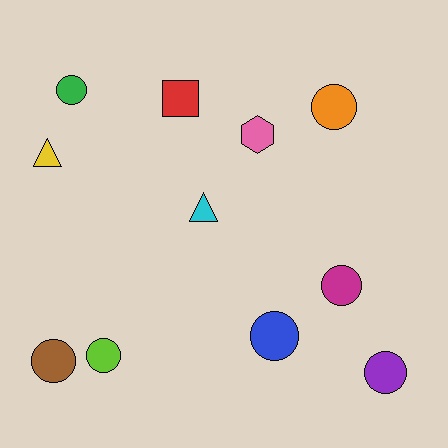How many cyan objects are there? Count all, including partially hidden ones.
There is 1 cyan object.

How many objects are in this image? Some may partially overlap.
There are 11 objects.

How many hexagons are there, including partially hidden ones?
There is 1 hexagon.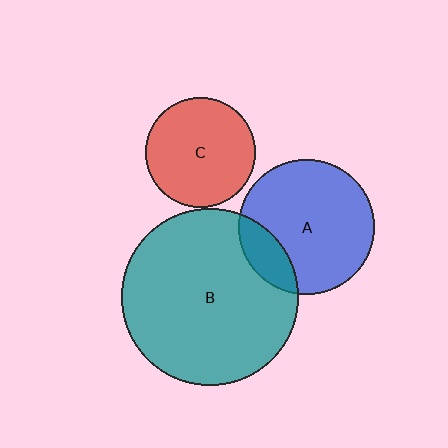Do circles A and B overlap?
Yes.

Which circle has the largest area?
Circle B (teal).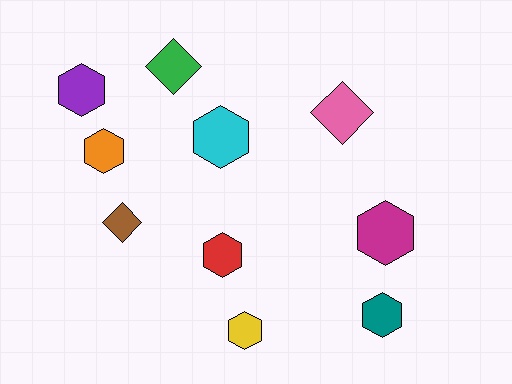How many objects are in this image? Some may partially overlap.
There are 10 objects.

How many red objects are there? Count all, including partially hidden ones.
There is 1 red object.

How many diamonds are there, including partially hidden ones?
There are 3 diamonds.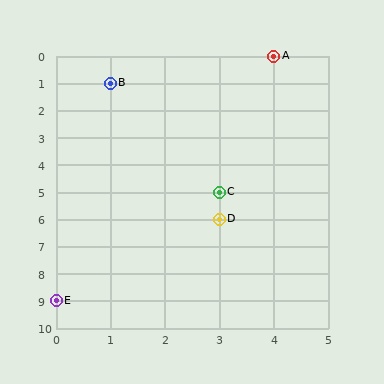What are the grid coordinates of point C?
Point C is at grid coordinates (3, 5).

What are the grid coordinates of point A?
Point A is at grid coordinates (4, 0).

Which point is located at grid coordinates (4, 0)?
Point A is at (4, 0).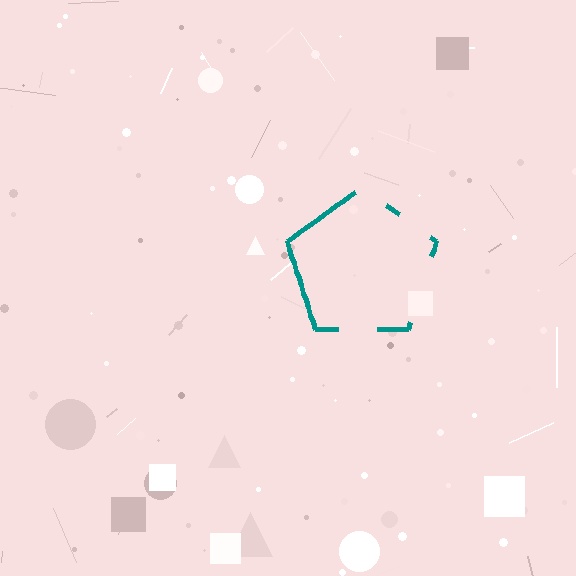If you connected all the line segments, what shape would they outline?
They would outline a pentagon.